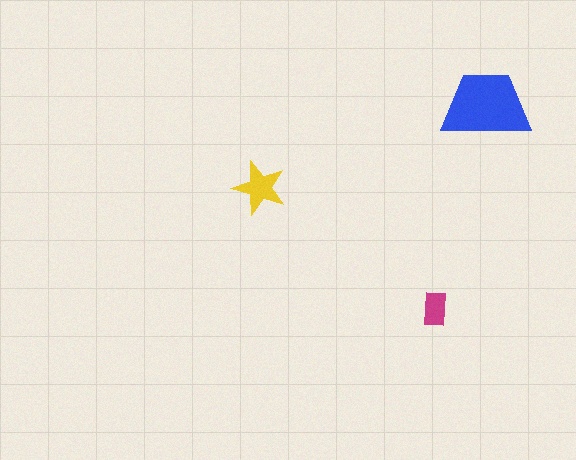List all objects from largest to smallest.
The blue trapezoid, the yellow star, the magenta rectangle.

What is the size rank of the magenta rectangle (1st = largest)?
3rd.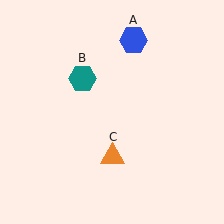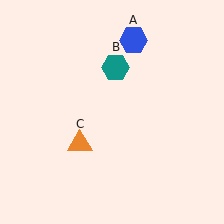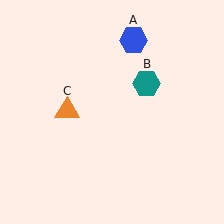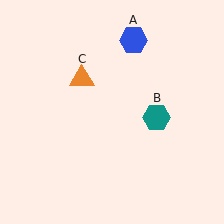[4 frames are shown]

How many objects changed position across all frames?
2 objects changed position: teal hexagon (object B), orange triangle (object C).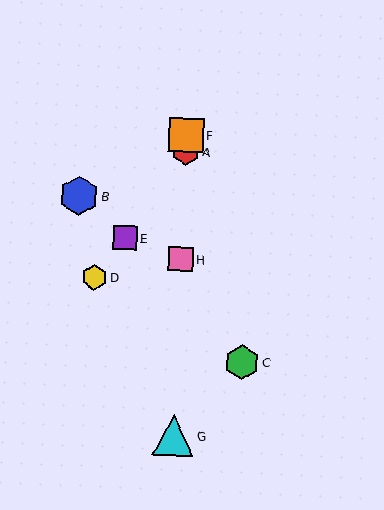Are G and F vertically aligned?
Yes, both are at x≈173.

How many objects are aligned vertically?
4 objects (A, F, G, H) are aligned vertically.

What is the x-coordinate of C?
Object C is at x≈242.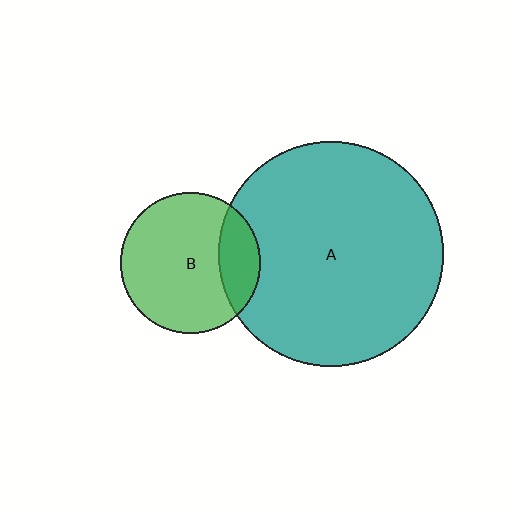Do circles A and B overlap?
Yes.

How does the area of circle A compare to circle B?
Approximately 2.6 times.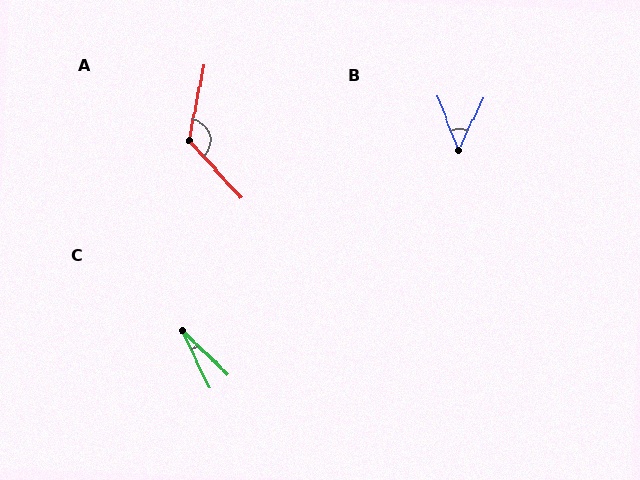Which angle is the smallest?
C, at approximately 20 degrees.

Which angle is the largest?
A, at approximately 126 degrees.